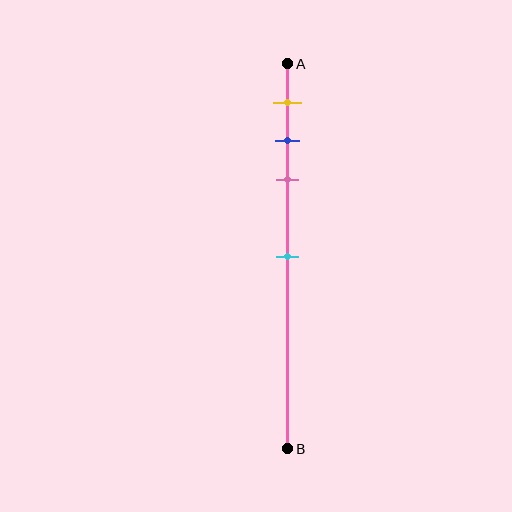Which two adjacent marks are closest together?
The blue and pink marks are the closest adjacent pair.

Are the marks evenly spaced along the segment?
No, the marks are not evenly spaced.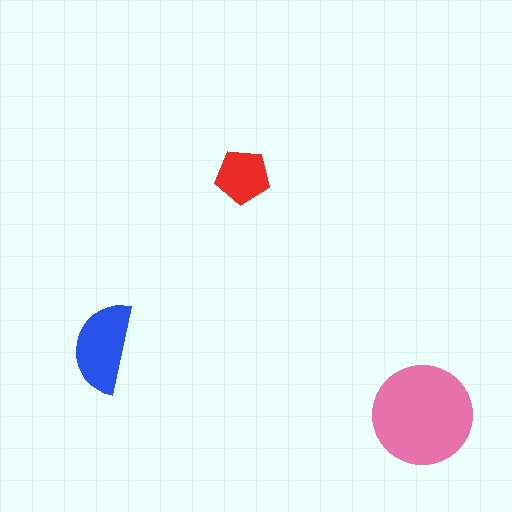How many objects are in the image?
There are 3 objects in the image.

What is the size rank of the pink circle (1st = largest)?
1st.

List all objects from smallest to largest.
The red pentagon, the blue semicircle, the pink circle.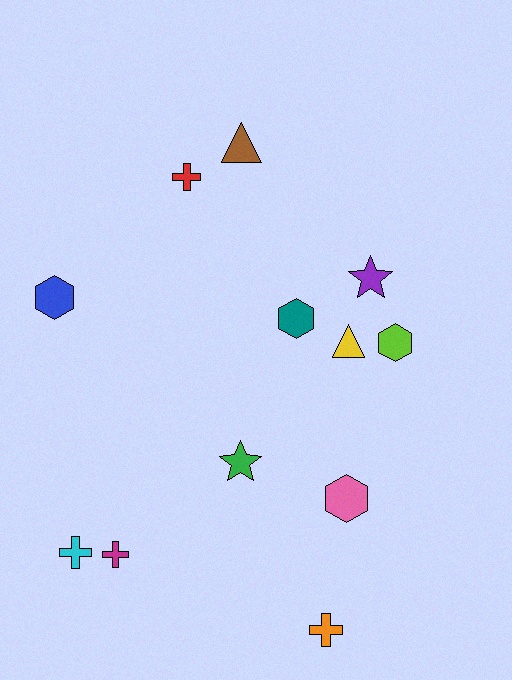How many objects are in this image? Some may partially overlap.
There are 12 objects.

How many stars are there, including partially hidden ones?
There are 2 stars.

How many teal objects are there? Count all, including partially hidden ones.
There is 1 teal object.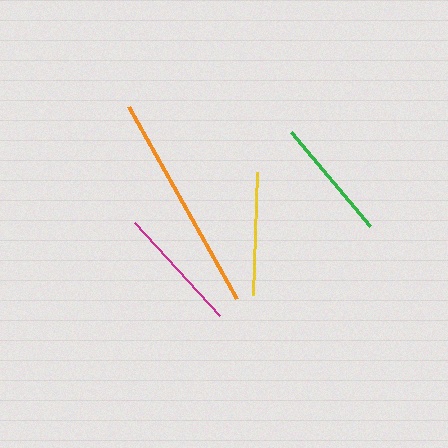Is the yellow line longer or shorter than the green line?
The green line is longer than the yellow line.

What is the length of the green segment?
The green segment is approximately 123 pixels long.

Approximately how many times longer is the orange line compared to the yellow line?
The orange line is approximately 1.8 times the length of the yellow line.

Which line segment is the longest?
The orange line is the longest at approximately 220 pixels.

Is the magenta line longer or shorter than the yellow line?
The magenta line is longer than the yellow line.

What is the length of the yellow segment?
The yellow segment is approximately 123 pixels long.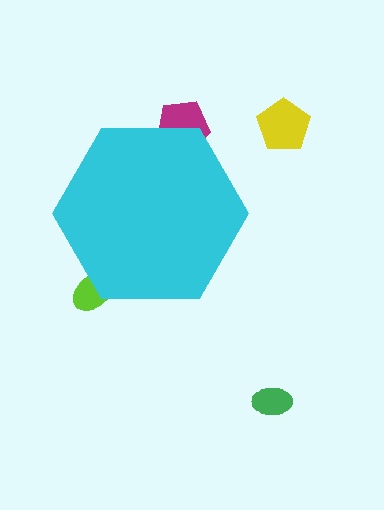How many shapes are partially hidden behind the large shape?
2 shapes are partially hidden.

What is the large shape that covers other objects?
A cyan hexagon.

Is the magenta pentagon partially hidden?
Yes, the magenta pentagon is partially hidden behind the cyan hexagon.